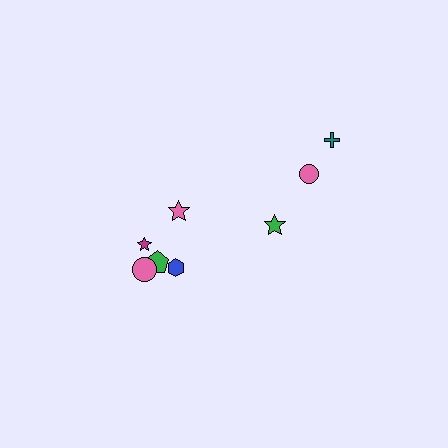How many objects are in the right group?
There are 3 objects.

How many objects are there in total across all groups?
There are 8 objects.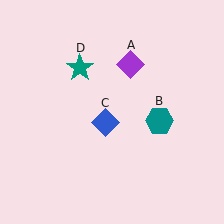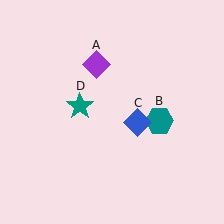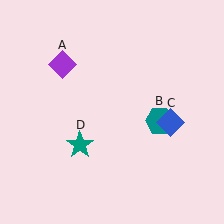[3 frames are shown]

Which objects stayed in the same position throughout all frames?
Teal hexagon (object B) remained stationary.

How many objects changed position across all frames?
3 objects changed position: purple diamond (object A), blue diamond (object C), teal star (object D).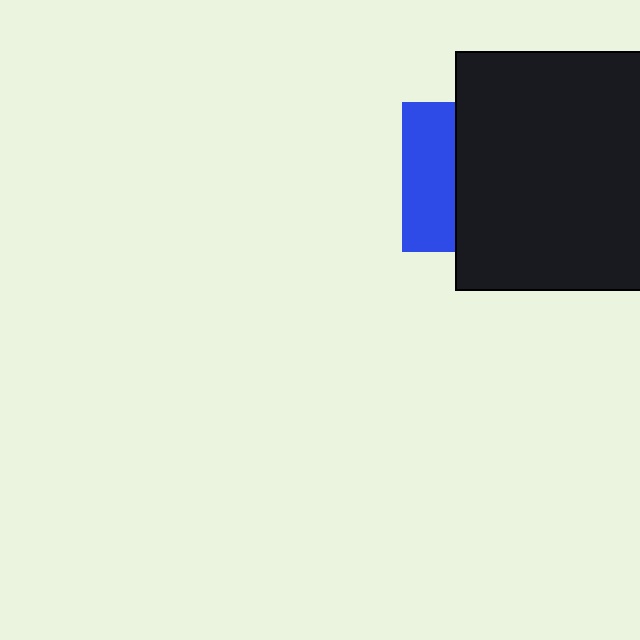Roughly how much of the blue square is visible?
A small part of it is visible (roughly 36%).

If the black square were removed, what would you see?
You would see the complete blue square.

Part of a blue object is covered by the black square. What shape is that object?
It is a square.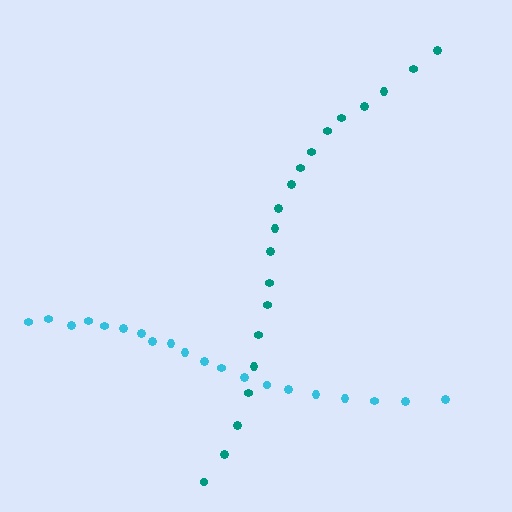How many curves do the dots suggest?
There are 2 distinct paths.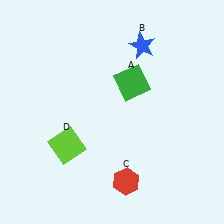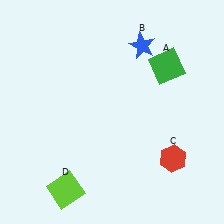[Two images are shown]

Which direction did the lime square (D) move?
The lime square (D) moved down.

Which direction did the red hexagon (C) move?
The red hexagon (C) moved right.